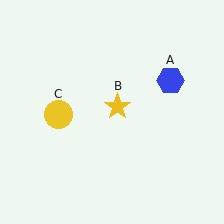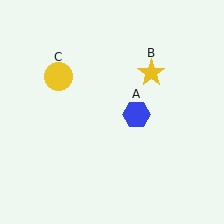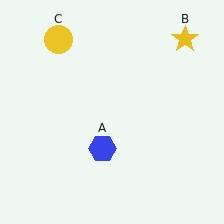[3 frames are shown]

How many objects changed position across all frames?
3 objects changed position: blue hexagon (object A), yellow star (object B), yellow circle (object C).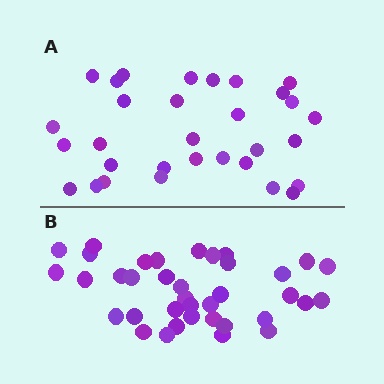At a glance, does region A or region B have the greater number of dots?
Region B (the bottom region) has more dots.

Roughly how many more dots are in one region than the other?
Region B has about 6 more dots than region A.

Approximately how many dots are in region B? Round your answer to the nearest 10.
About 40 dots. (The exact count is 37, which rounds to 40.)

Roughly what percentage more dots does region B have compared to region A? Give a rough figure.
About 20% more.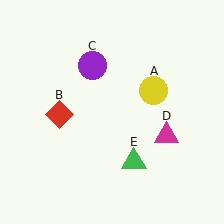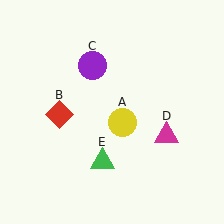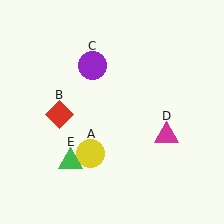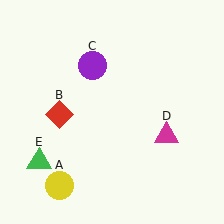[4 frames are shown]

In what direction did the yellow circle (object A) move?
The yellow circle (object A) moved down and to the left.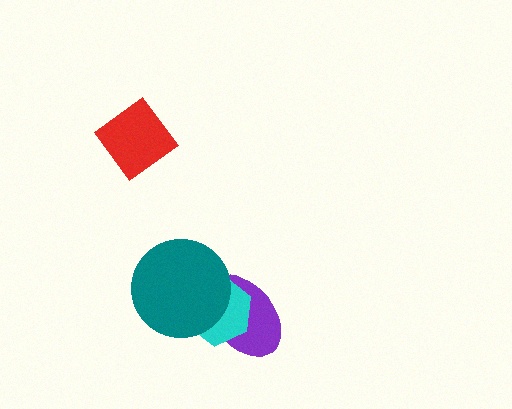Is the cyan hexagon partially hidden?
Yes, it is partially covered by another shape.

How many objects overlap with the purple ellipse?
2 objects overlap with the purple ellipse.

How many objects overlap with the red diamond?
0 objects overlap with the red diamond.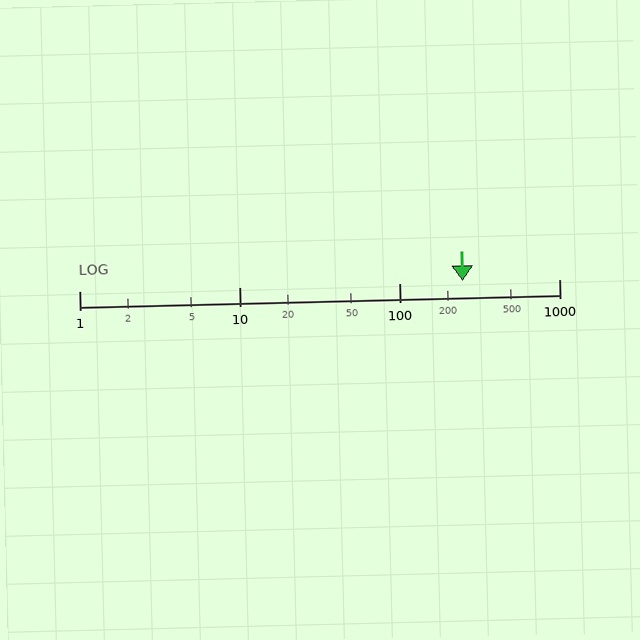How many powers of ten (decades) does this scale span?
The scale spans 3 decades, from 1 to 1000.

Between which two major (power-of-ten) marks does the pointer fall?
The pointer is between 100 and 1000.